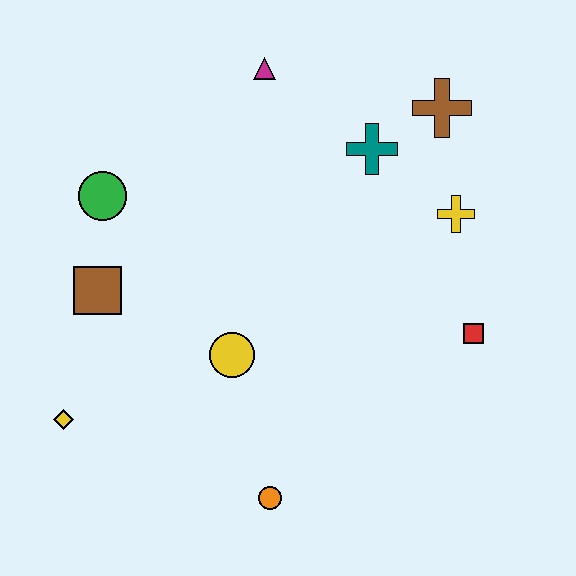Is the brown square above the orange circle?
Yes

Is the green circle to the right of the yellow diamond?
Yes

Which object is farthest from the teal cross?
The yellow diamond is farthest from the teal cross.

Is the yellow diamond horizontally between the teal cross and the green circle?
No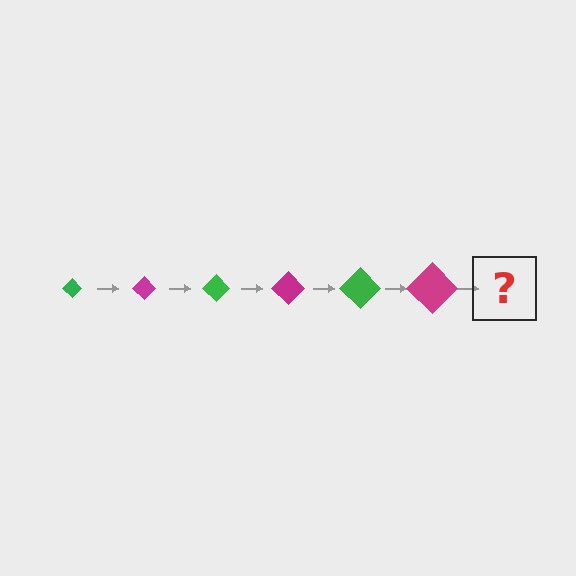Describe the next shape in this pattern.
It should be a green diamond, larger than the previous one.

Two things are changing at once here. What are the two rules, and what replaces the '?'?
The two rules are that the diamond grows larger each step and the color cycles through green and magenta. The '?' should be a green diamond, larger than the previous one.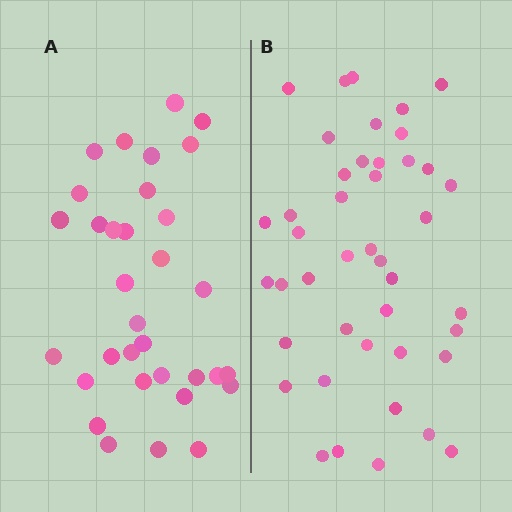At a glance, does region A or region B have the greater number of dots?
Region B (the right region) has more dots.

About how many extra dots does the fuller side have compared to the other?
Region B has roughly 10 or so more dots than region A.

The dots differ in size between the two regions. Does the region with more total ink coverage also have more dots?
No. Region A has more total ink coverage because its dots are larger, but region B actually contains more individual dots. Total area can be misleading — the number of items is what matters here.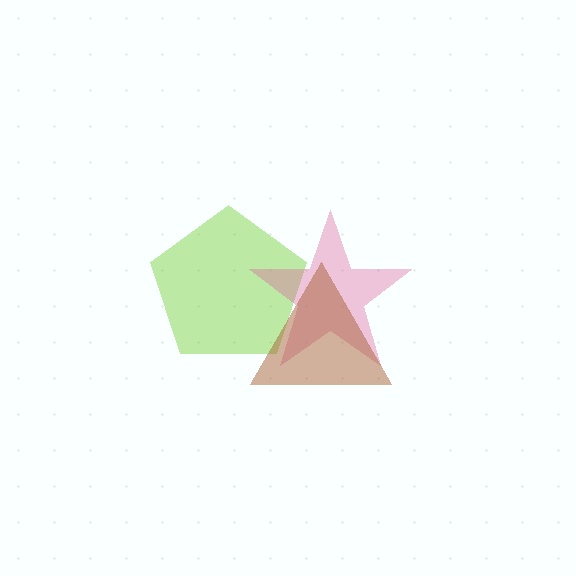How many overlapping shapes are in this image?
There are 3 overlapping shapes in the image.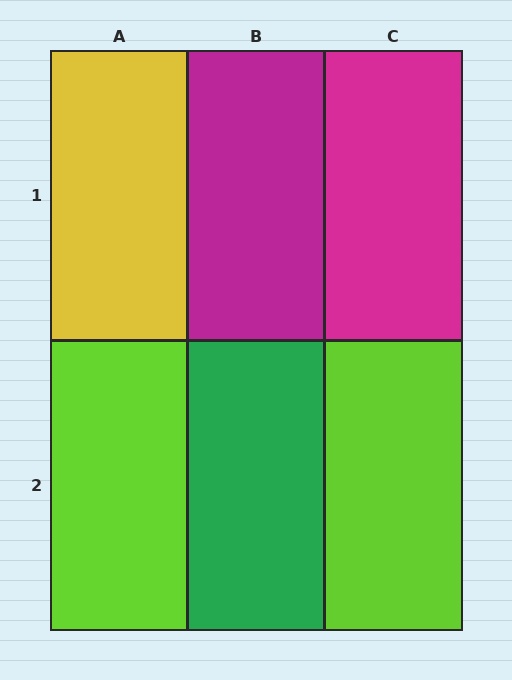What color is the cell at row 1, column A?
Yellow.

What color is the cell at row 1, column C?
Magenta.